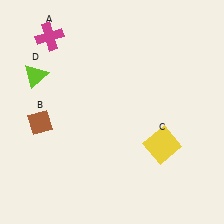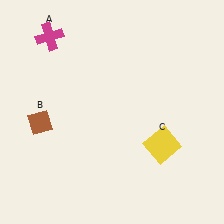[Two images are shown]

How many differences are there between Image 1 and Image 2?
There is 1 difference between the two images.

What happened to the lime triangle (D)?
The lime triangle (D) was removed in Image 2. It was in the top-left area of Image 1.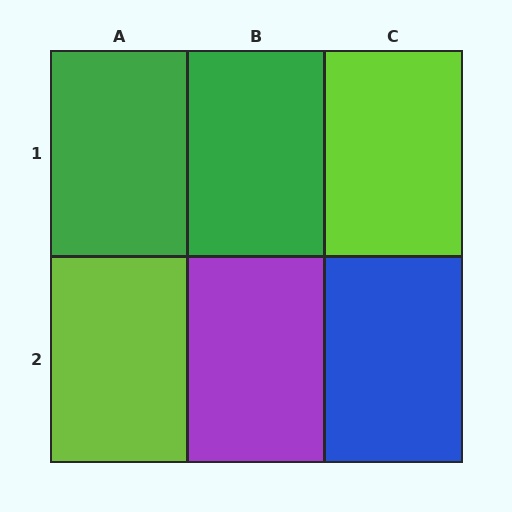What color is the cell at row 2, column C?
Blue.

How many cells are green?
2 cells are green.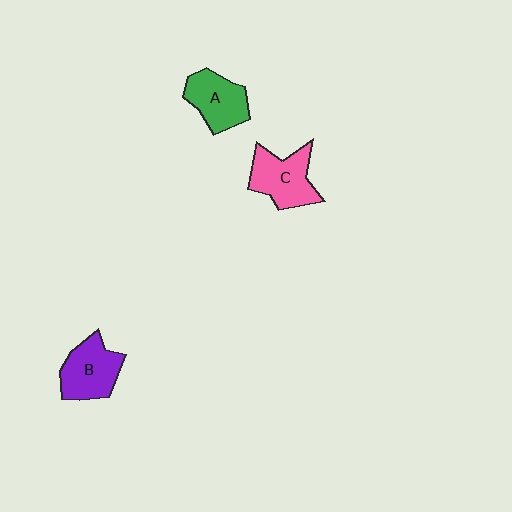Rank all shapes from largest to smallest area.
From largest to smallest: C (pink), B (purple), A (green).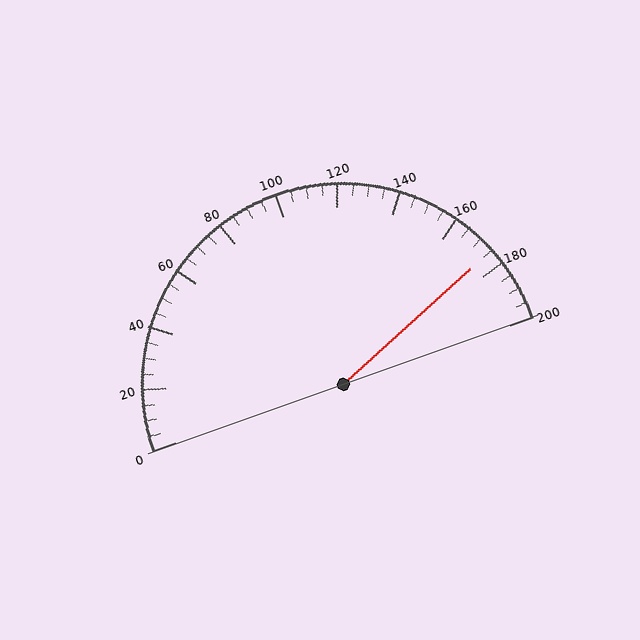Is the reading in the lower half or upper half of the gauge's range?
The reading is in the upper half of the range (0 to 200).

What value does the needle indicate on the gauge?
The needle indicates approximately 175.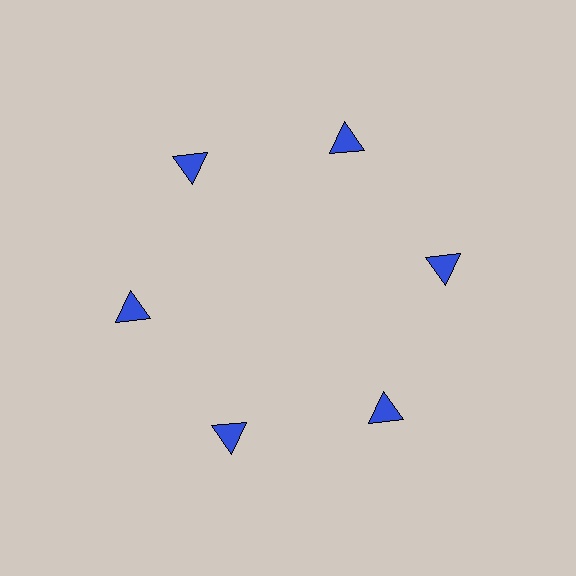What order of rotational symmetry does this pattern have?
This pattern has 6-fold rotational symmetry.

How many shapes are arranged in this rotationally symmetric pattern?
There are 6 shapes, arranged in 6 groups of 1.